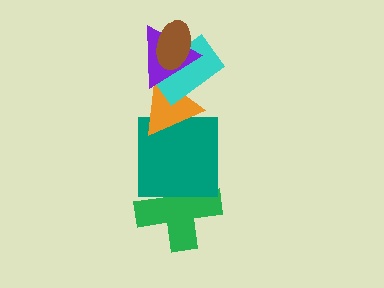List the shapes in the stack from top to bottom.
From top to bottom: the brown ellipse, the purple triangle, the cyan rectangle, the orange triangle, the teal square, the green cross.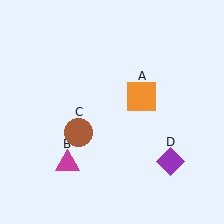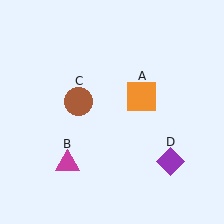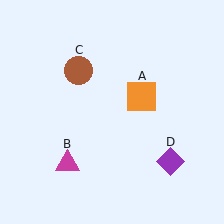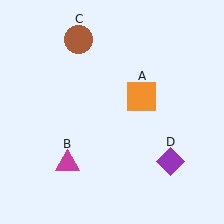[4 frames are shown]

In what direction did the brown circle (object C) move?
The brown circle (object C) moved up.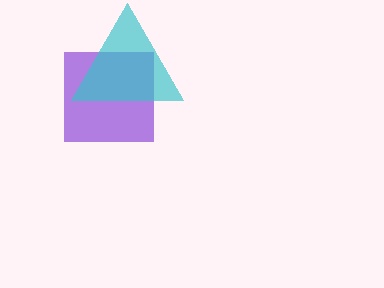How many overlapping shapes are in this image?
There are 2 overlapping shapes in the image.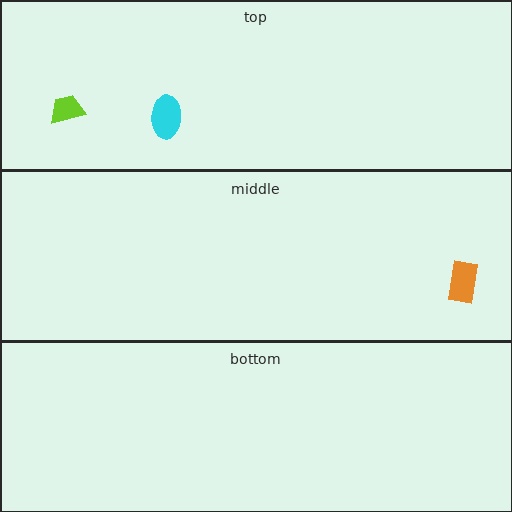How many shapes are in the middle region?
1.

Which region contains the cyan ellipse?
The top region.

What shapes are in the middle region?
The orange rectangle.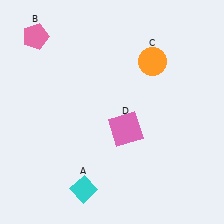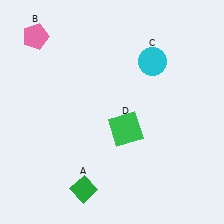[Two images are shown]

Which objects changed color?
A changed from cyan to green. C changed from orange to cyan. D changed from pink to green.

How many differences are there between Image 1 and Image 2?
There are 3 differences between the two images.